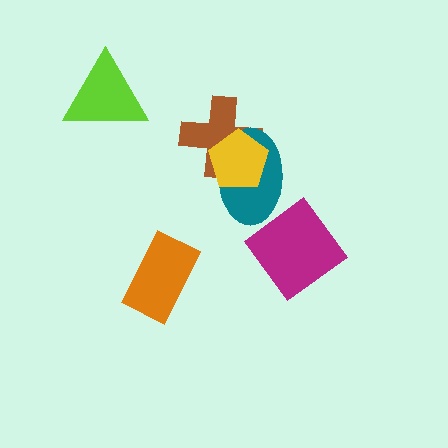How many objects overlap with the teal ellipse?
2 objects overlap with the teal ellipse.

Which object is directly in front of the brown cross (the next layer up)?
The teal ellipse is directly in front of the brown cross.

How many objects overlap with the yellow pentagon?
2 objects overlap with the yellow pentagon.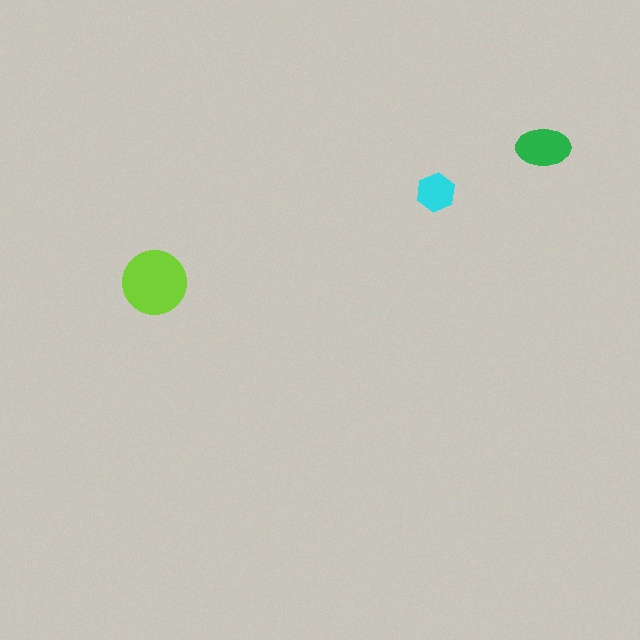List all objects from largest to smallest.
The lime circle, the green ellipse, the cyan hexagon.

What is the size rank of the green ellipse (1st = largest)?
2nd.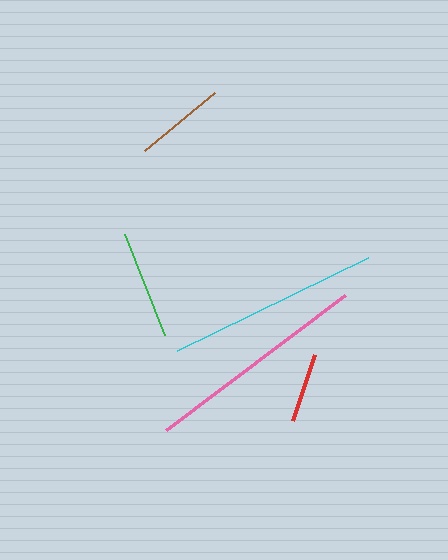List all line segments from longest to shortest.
From longest to shortest: pink, cyan, green, brown, red.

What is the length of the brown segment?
The brown segment is approximately 91 pixels long.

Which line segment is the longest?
The pink line is the longest at approximately 224 pixels.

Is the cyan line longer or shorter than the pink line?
The pink line is longer than the cyan line.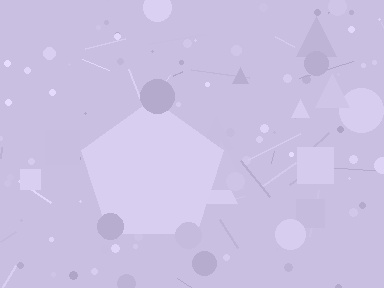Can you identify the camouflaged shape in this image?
The camouflaged shape is a pentagon.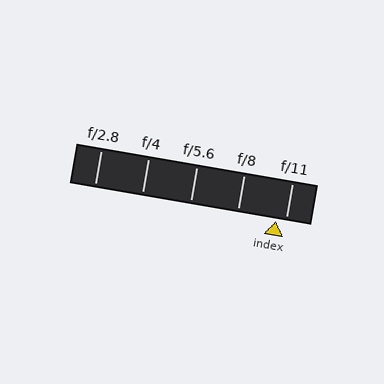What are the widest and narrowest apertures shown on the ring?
The widest aperture shown is f/2.8 and the narrowest is f/11.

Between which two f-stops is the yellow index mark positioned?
The index mark is between f/8 and f/11.